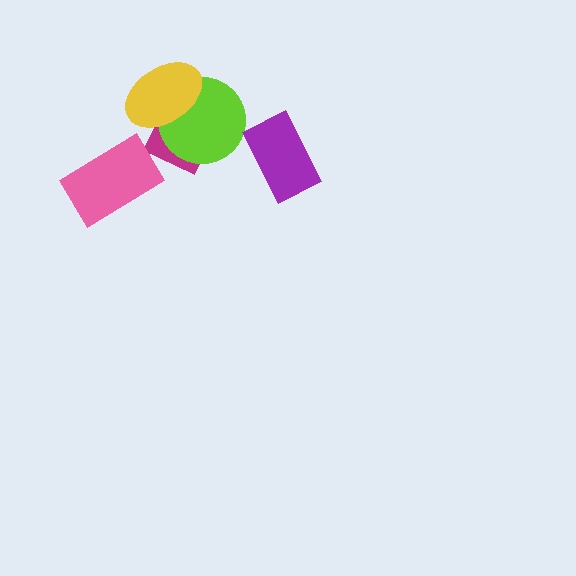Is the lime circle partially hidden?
Yes, it is partially covered by another shape.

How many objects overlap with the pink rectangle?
0 objects overlap with the pink rectangle.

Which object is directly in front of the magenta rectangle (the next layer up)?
The lime circle is directly in front of the magenta rectangle.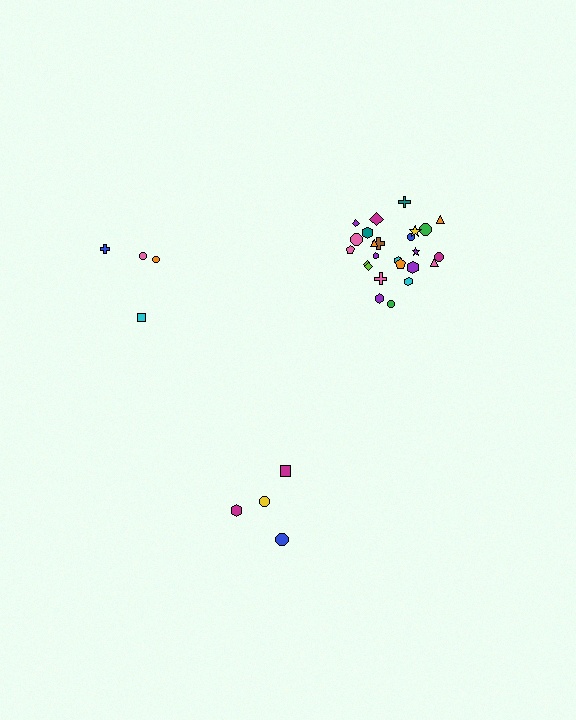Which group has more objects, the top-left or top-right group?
The top-right group.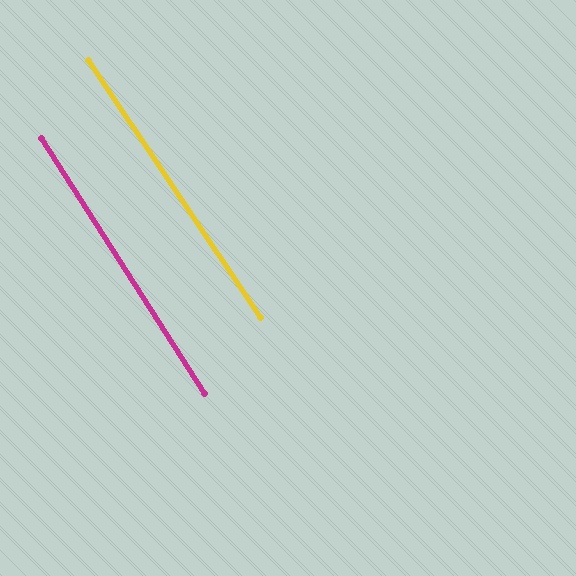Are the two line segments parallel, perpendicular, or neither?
Parallel — their directions differ by only 1.2°.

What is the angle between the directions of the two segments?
Approximately 1 degree.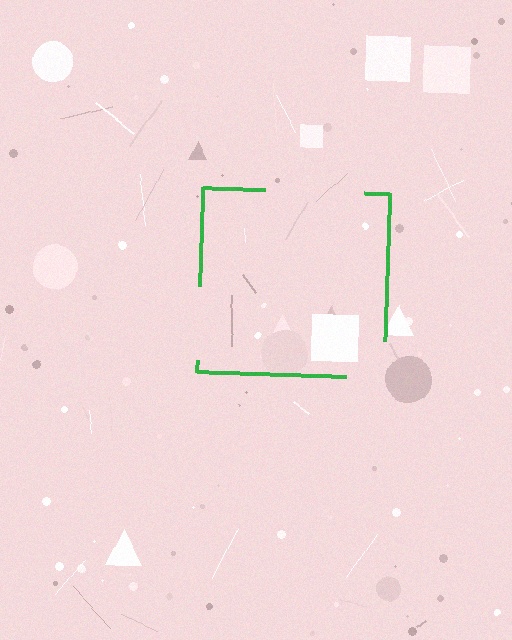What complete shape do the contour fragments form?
The contour fragments form a square.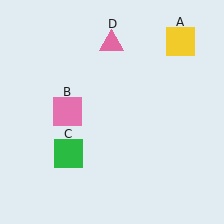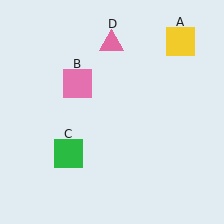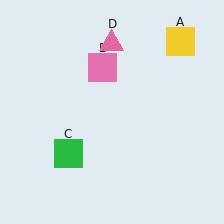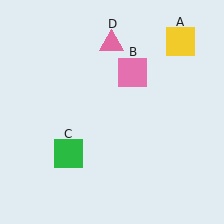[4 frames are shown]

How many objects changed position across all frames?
1 object changed position: pink square (object B).